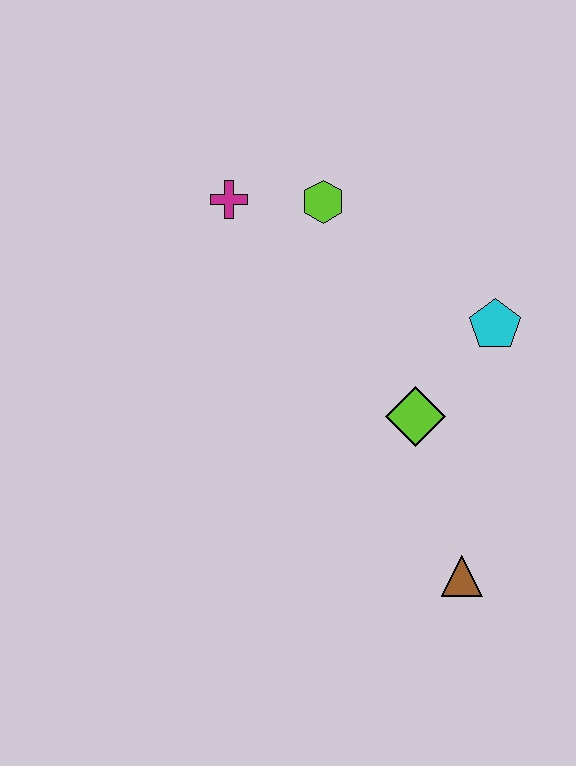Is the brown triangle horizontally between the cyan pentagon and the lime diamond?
Yes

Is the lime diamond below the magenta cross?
Yes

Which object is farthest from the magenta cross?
The brown triangle is farthest from the magenta cross.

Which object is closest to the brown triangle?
The lime diamond is closest to the brown triangle.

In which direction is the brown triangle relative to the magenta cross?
The brown triangle is below the magenta cross.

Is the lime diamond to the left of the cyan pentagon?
Yes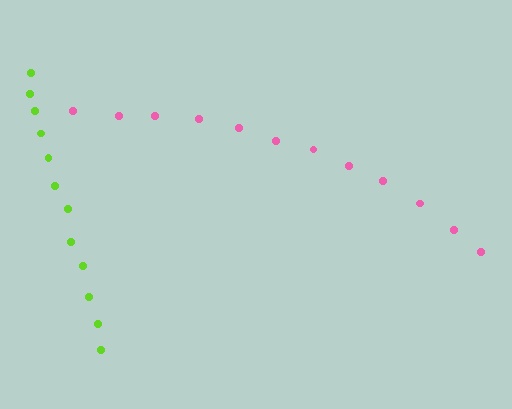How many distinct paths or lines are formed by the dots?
There are 2 distinct paths.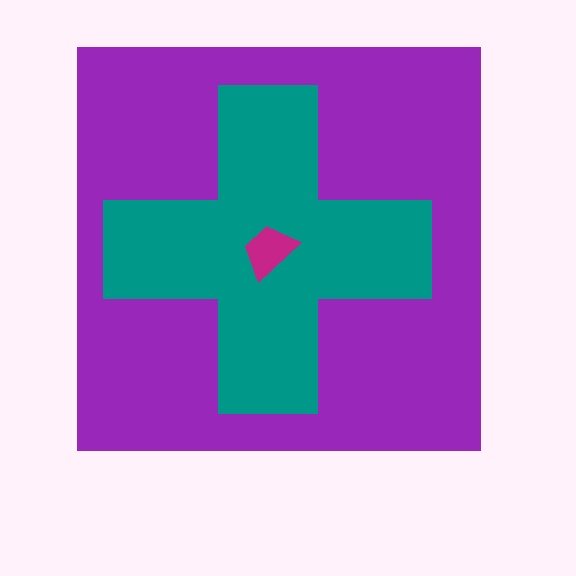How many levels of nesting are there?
3.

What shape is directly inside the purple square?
The teal cross.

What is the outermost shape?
The purple square.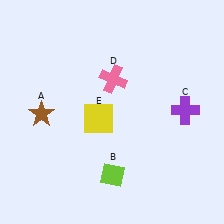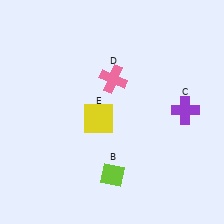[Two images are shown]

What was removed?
The brown star (A) was removed in Image 2.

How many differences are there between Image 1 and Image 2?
There is 1 difference between the two images.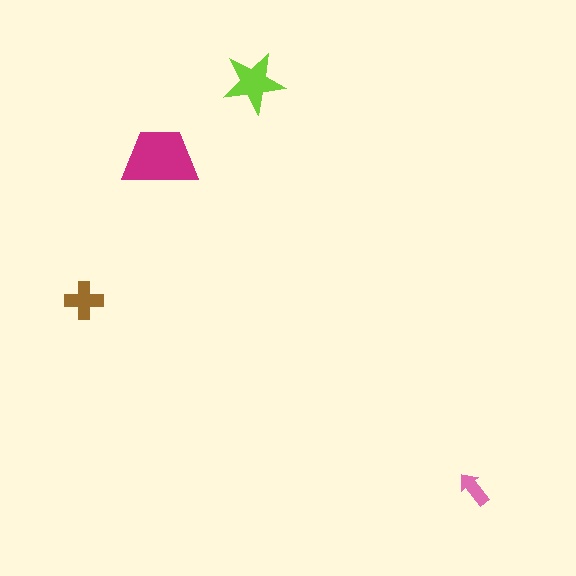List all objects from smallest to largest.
The pink arrow, the brown cross, the lime star, the magenta trapezoid.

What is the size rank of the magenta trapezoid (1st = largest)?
1st.